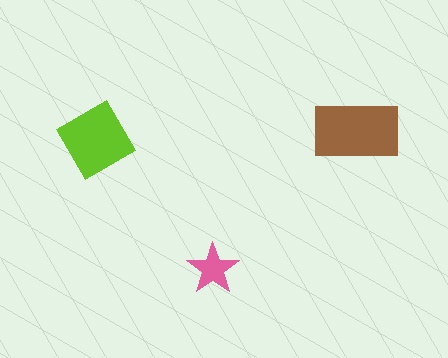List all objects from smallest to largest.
The pink star, the lime diamond, the brown rectangle.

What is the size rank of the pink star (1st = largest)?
3rd.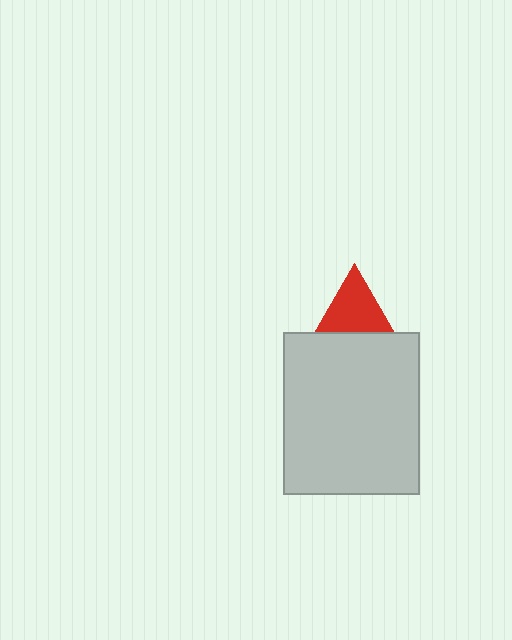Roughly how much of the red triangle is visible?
About half of it is visible (roughly 63%).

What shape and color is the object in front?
The object in front is a light gray rectangle.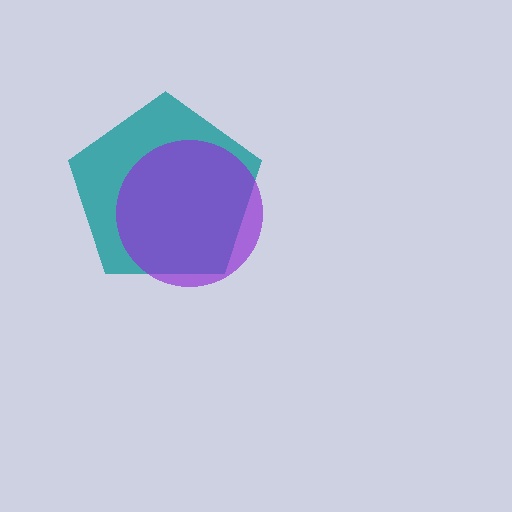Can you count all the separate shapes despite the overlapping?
Yes, there are 2 separate shapes.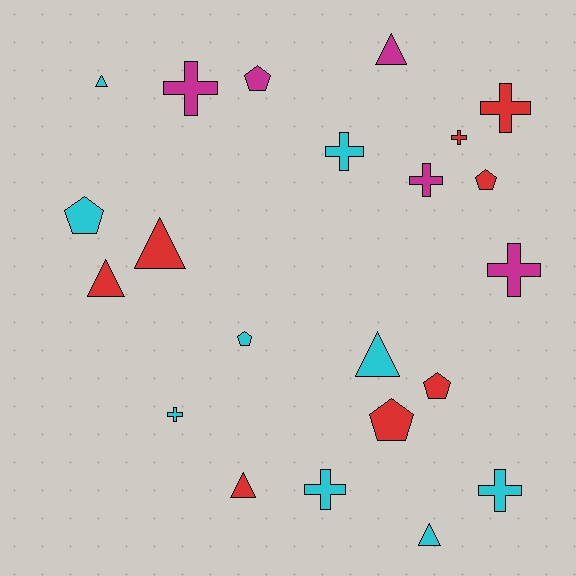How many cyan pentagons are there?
There are 2 cyan pentagons.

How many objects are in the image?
There are 22 objects.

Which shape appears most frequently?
Cross, with 9 objects.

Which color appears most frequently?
Cyan, with 9 objects.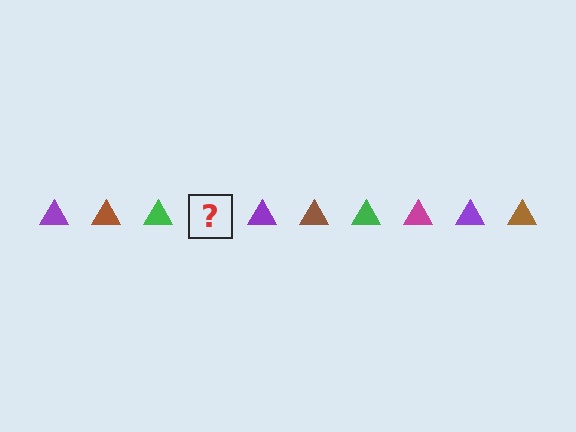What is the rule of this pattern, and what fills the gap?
The rule is that the pattern cycles through purple, brown, green, magenta triangles. The gap should be filled with a magenta triangle.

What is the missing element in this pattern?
The missing element is a magenta triangle.